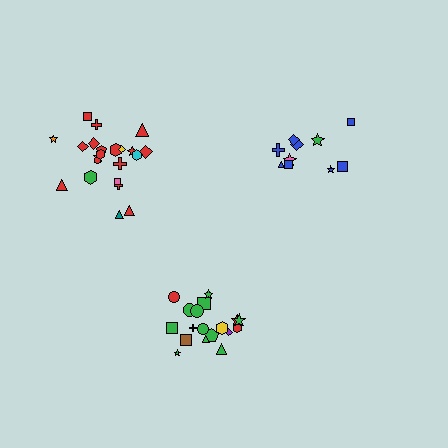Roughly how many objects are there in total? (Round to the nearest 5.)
Roughly 50 objects in total.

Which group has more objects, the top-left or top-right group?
The top-left group.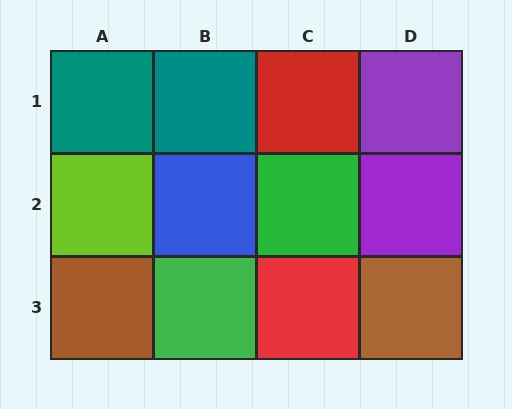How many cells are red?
2 cells are red.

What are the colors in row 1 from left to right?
Teal, teal, red, purple.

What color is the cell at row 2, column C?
Green.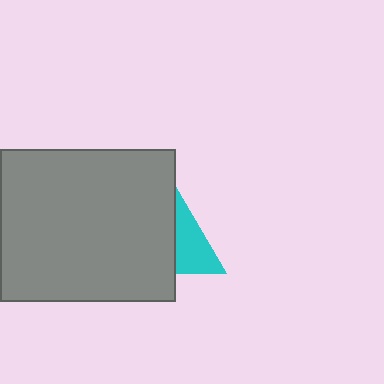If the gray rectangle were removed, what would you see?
You would see the complete cyan triangle.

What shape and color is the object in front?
The object in front is a gray rectangle.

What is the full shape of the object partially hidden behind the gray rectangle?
The partially hidden object is a cyan triangle.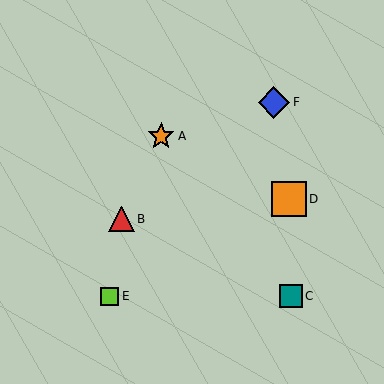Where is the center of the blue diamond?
The center of the blue diamond is at (274, 102).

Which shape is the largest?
The orange square (labeled D) is the largest.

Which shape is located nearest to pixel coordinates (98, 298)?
The lime square (labeled E) at (110, 296) is nearest to that location.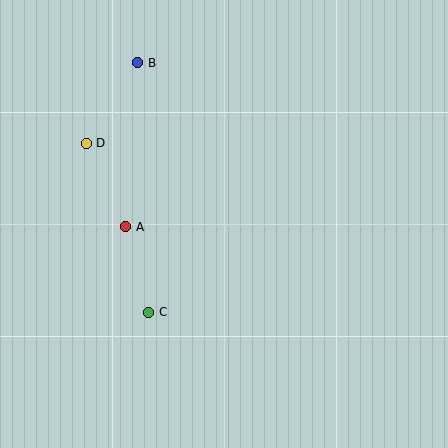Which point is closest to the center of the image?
Point A at (125, 227) is closest to the center.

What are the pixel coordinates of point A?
Point A is at (125, 227).